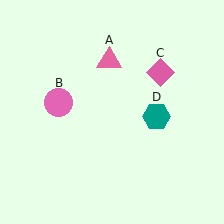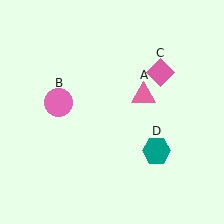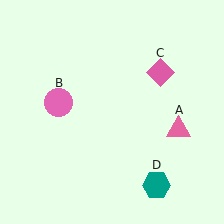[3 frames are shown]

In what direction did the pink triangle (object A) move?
The pink triangle (object A) moved down and to the right.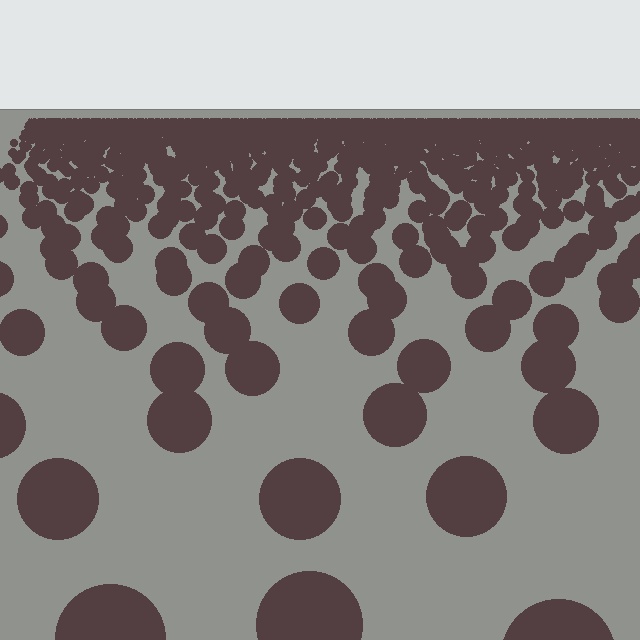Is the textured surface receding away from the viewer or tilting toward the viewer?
The surface is receding away from the viewer. Texture elements get smaller and denser toward the top.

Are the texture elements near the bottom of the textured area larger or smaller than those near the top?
Larger. Near the bottom, elements are closer to the viewer and appear at a bigger on-screen size.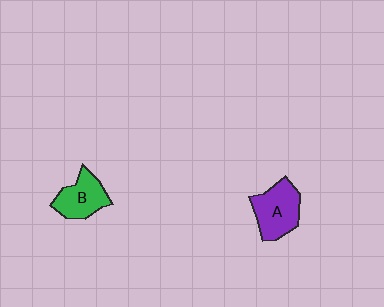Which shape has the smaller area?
Shape B (green).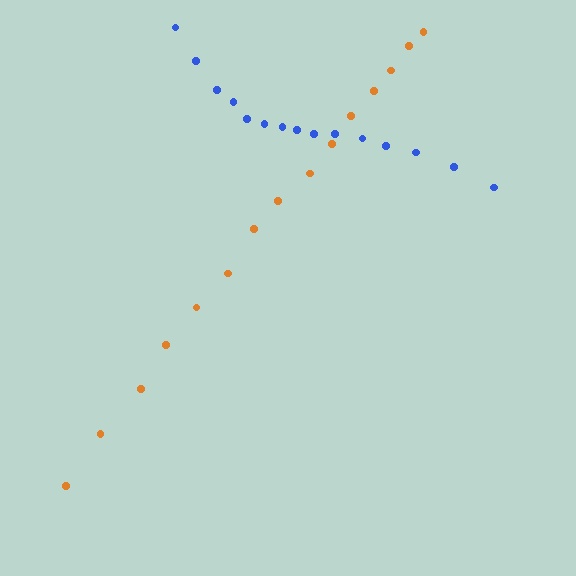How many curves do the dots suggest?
There are 2 distinct paths.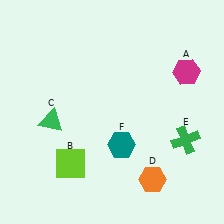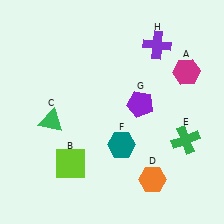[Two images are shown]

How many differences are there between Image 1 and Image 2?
There are 2 differences between the two images.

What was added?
A purple pentagon (G), a purple cross (H) were added in Image 2.